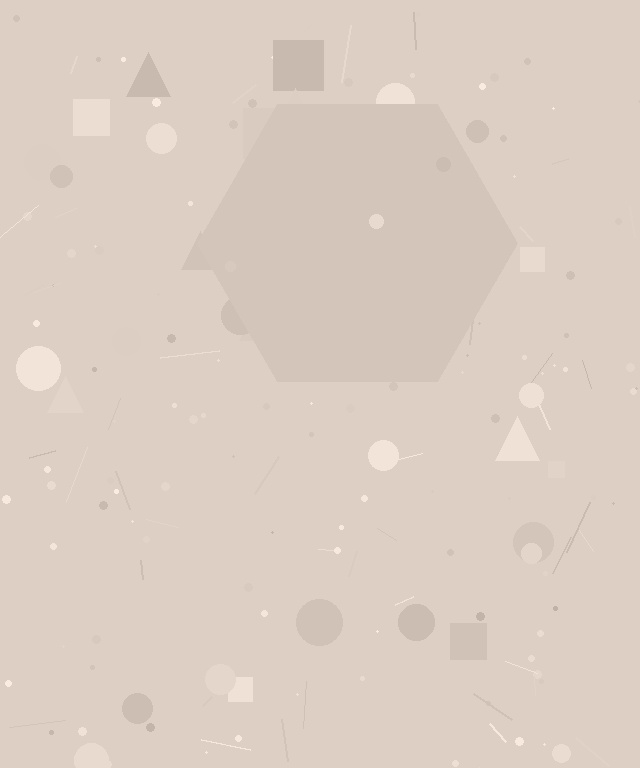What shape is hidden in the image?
A hexagon is hidden in the image.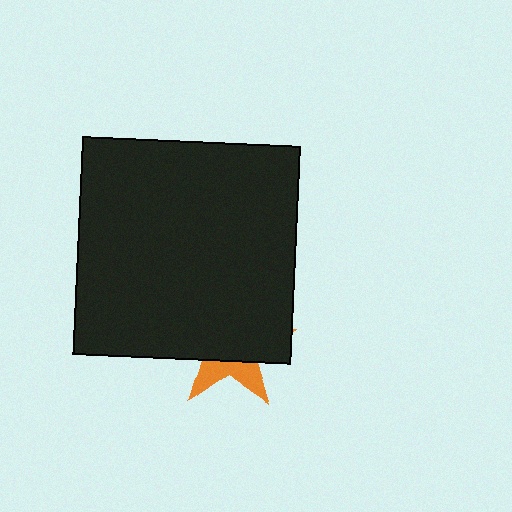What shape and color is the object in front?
The object in front is a black square.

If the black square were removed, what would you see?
You would see the complete orange star.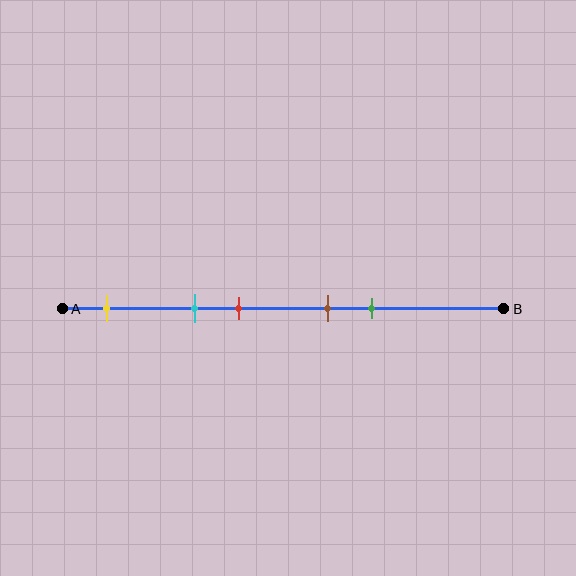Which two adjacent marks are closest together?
The brown and green marks are the closest adjacent pair.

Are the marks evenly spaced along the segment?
No, the marks are not evenly spaced.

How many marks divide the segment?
There are 5 marks dividing the segment.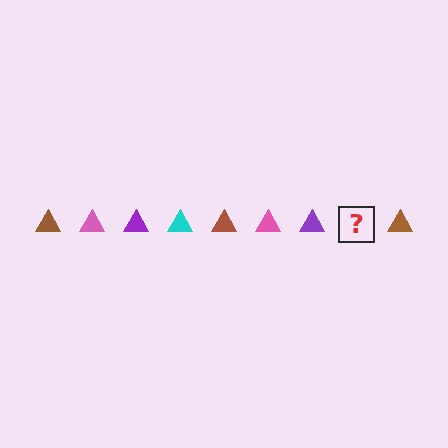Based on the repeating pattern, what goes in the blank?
The blank should be a cyan triangle.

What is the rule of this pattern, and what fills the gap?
The rule is that the pattern cycles through brown, pink, purple, cyan triangles. The gap should be filled with a cyan triangle.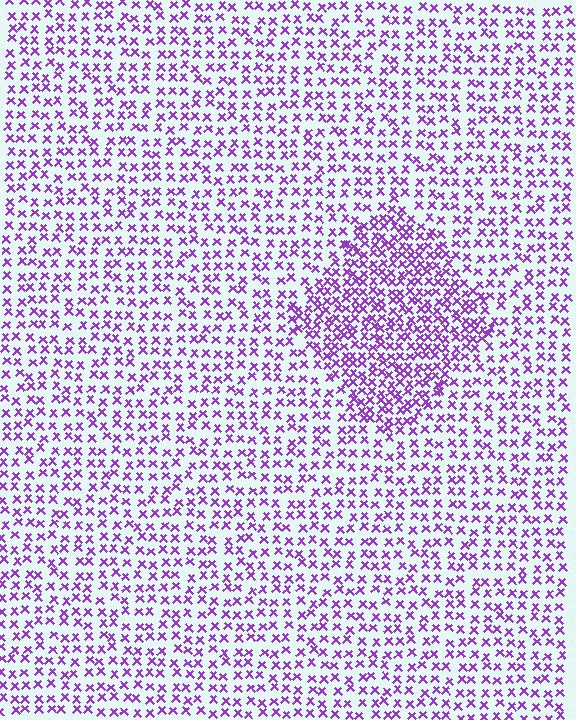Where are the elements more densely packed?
The elements are more densely packed inside the diamond boundary.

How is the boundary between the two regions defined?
The boundary is defined by a change in element density (approximately 1.8x ratio). All elements are the same color, size, and shape.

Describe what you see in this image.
The image contains small purple elements arranged at two different densities. A diamond-shaped region is visible where the elements are more densely packed than the surrounding area.